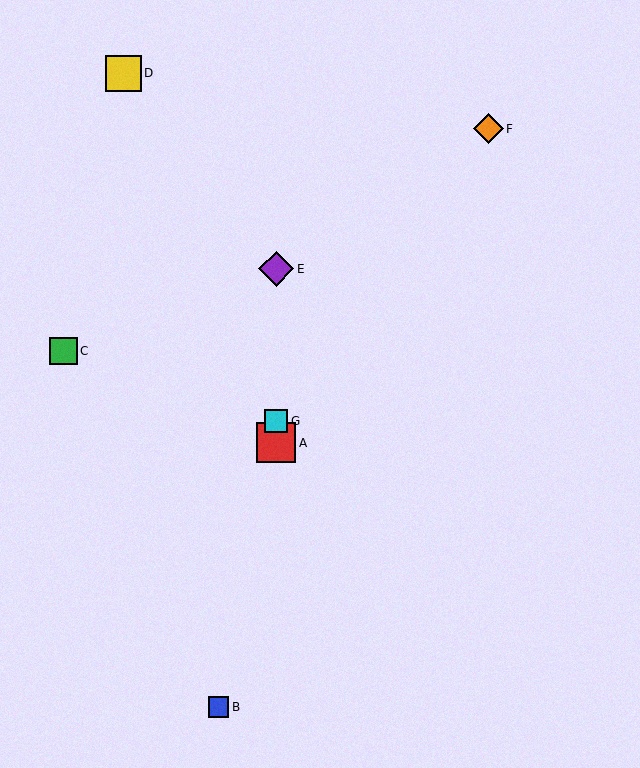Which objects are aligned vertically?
Objects A, E, G are aligned vertically.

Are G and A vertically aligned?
Yes, both are at x≈276.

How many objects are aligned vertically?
3 objects (A, E, G) are aligned vertically.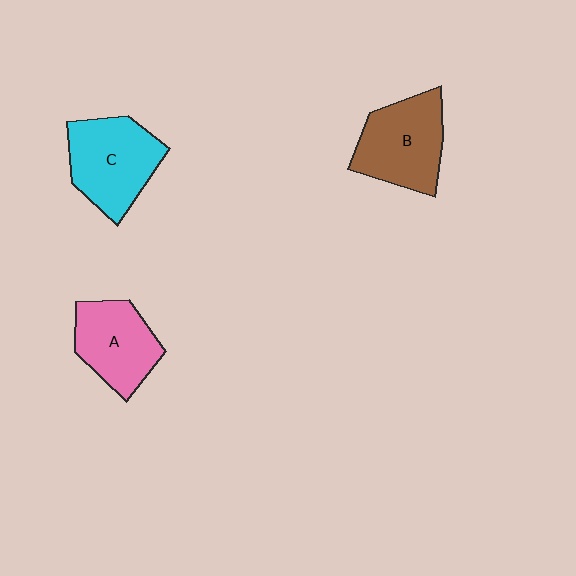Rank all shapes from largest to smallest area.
From largest to smallest: C (cyan), B (brown), A (pink).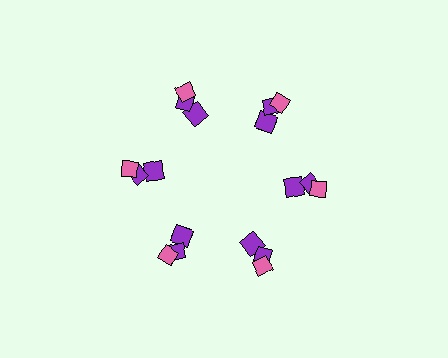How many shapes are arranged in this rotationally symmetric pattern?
There are 18 shapes, arranged in 6 groups of 3.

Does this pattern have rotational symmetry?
Yes, this pattern has 6-fold rotational symmetry. It looks the same after rotating 60 degrees around the center.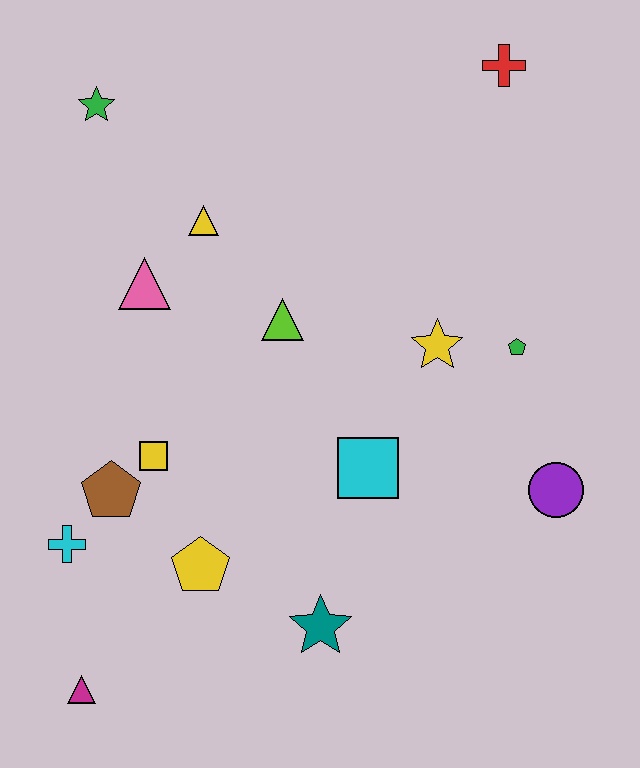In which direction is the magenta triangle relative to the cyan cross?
The magenta triangle is below the cyan cross.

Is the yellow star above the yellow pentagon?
Yes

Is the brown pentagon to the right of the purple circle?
No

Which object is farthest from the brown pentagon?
The red cross is farthest from the brown pentagon.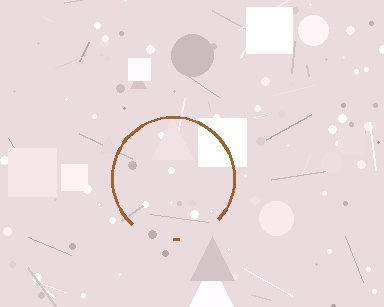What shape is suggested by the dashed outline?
The dashed outline suggests a circle.